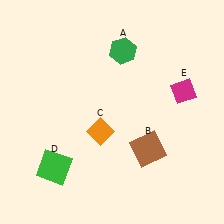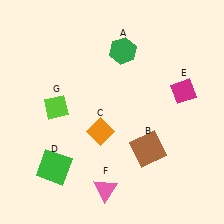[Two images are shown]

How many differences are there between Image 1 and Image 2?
There are 2 differences between the two images.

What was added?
A pink triangle (F), a lime diamond (G) were added in Image 2.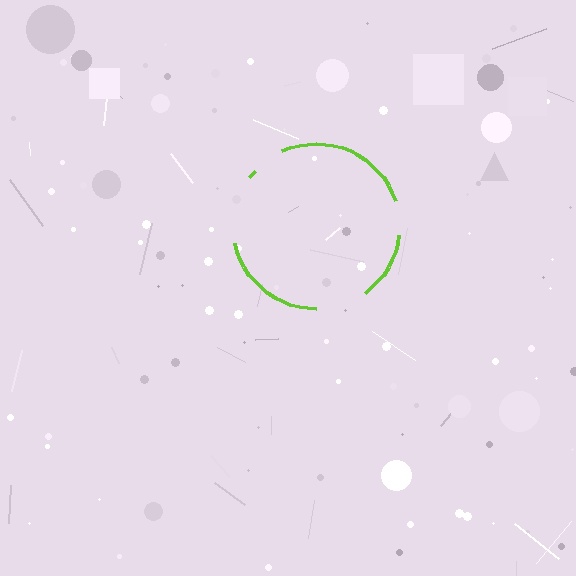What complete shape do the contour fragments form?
The contour fragments form a circle.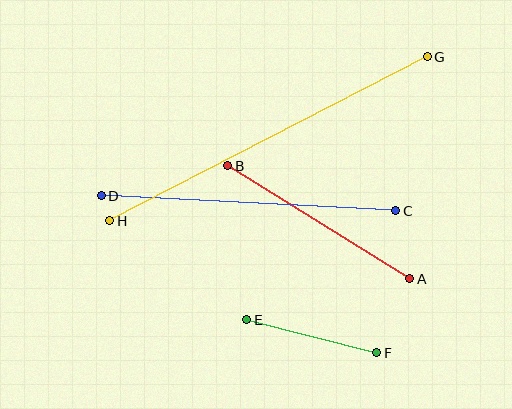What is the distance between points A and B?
The distance is approximately 214 pixels.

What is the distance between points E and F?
The distance is approximately 134 pixels.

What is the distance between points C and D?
The distance is approximately 295 pixels.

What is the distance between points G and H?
The distance is approximately 357 pixels.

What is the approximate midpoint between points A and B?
The midpoint is at approximately (319, 222) pixels.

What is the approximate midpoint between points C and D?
The midpoint is at approximately (248, 203) pixels.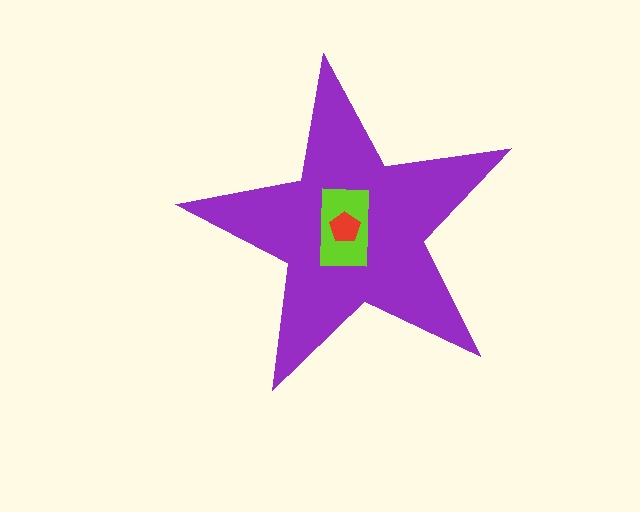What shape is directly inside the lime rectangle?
The red pentagon.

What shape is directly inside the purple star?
The lime rectangle.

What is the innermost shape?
The red pentagon.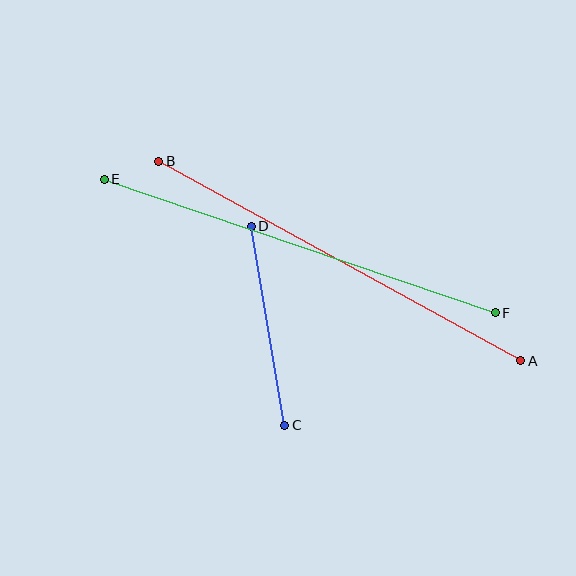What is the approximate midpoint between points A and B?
The midpoint is at approximately (340, 261) pixels.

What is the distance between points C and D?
The distance is approximately 202 pixels.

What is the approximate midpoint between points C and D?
The midpoint is at approximately (268, 326) pixels.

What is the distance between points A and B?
The distance is approximately 413 pixels.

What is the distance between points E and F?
The distance is approximately 413 pixels.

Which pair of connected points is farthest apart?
Points E and F are farthest apart.